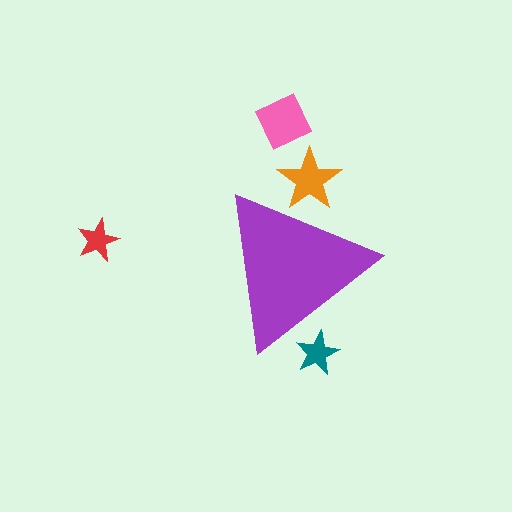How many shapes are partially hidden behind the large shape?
2 shapes are partially hidden.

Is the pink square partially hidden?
No, the pink square is fully visible.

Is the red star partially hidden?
No, the red star is fully visible.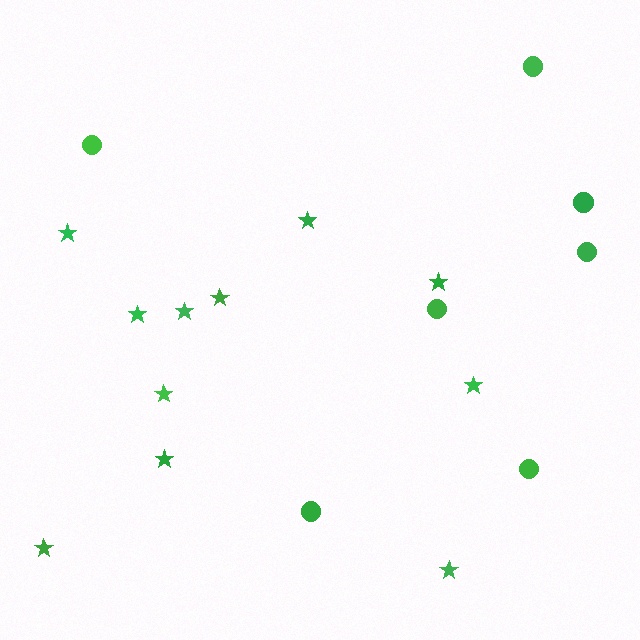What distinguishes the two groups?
There are 2 groups: one group of circles (7) and one group of stars (11).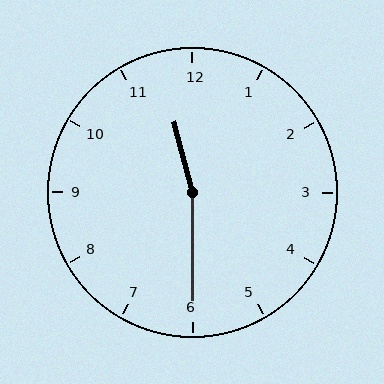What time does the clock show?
11:30.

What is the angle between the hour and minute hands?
Approximately 165 degrees.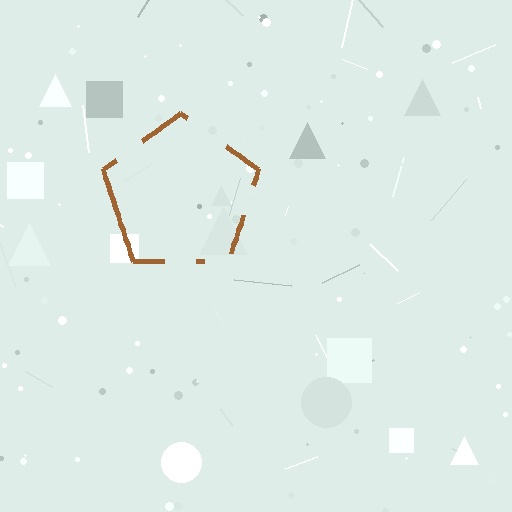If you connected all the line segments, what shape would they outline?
They would outline a pentagon.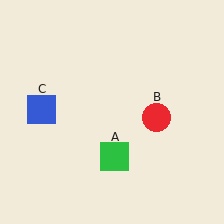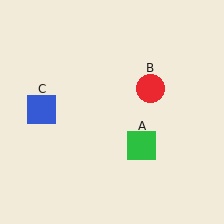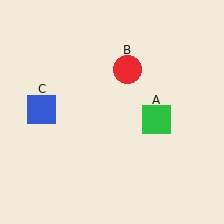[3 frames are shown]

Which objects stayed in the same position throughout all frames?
Blue square (object C) remained stationary.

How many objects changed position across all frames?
2 objects changed position: green square (object A), red circle (object B).